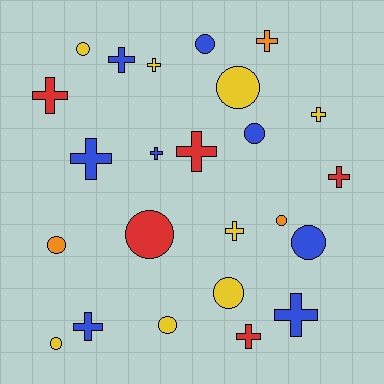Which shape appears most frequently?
Cross, with 13 objects.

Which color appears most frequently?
Yellow, with 8 objects.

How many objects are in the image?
There are 24 objects.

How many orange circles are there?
There are 2 orange circles.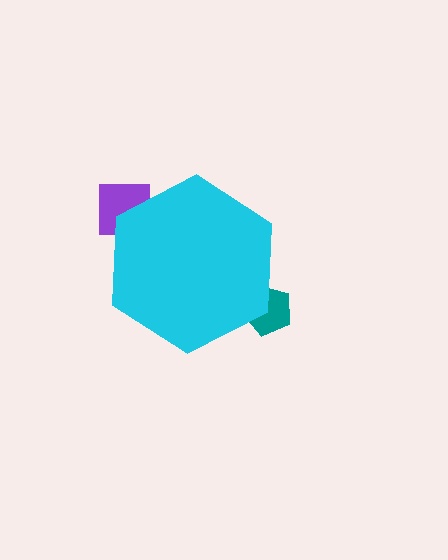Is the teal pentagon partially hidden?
Yes, the teal pentagon is partially hidden behind the cyan hexagon.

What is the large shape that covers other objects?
A cyan hexagon.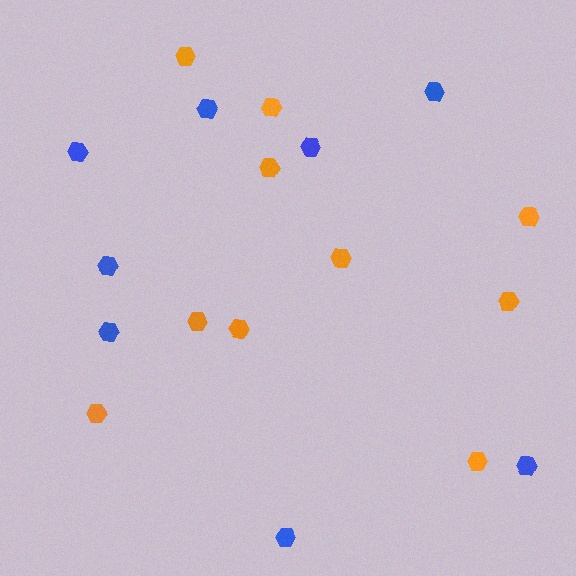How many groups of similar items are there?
There are 2 groups: one group of blue hexagons (8) and one group of orange hexagons (10).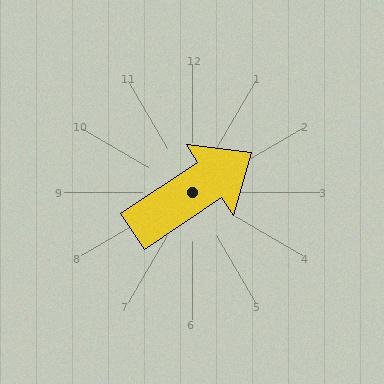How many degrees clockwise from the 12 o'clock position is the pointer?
Approximately 56 degrees.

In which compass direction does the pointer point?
Northeast.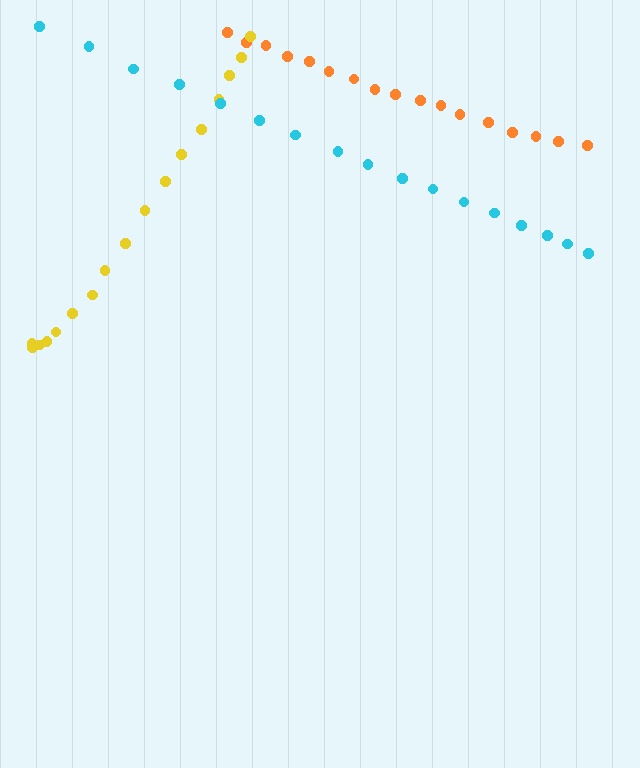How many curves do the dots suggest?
There are 3 distinct paths.